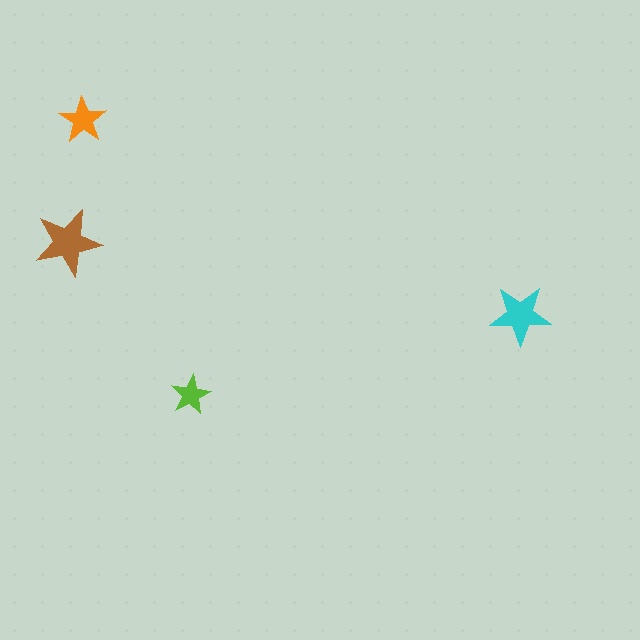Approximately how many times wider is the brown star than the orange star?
About 1.5 times wider.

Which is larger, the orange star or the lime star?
The orange one.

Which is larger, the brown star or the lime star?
The brown one.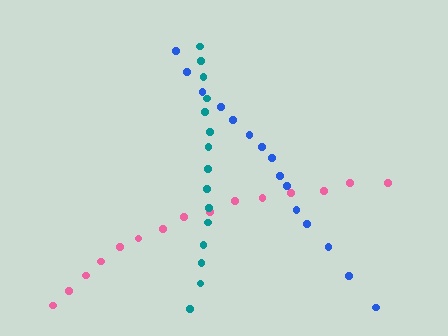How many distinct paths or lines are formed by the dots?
There are 3 distinct paths.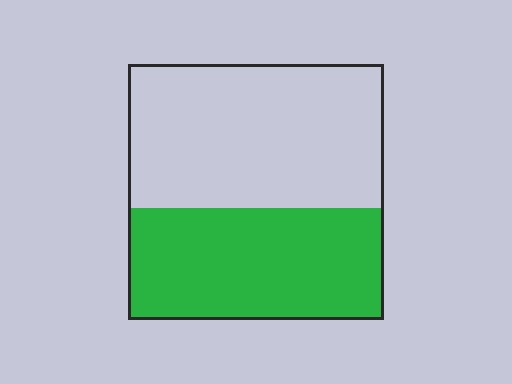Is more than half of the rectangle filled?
No.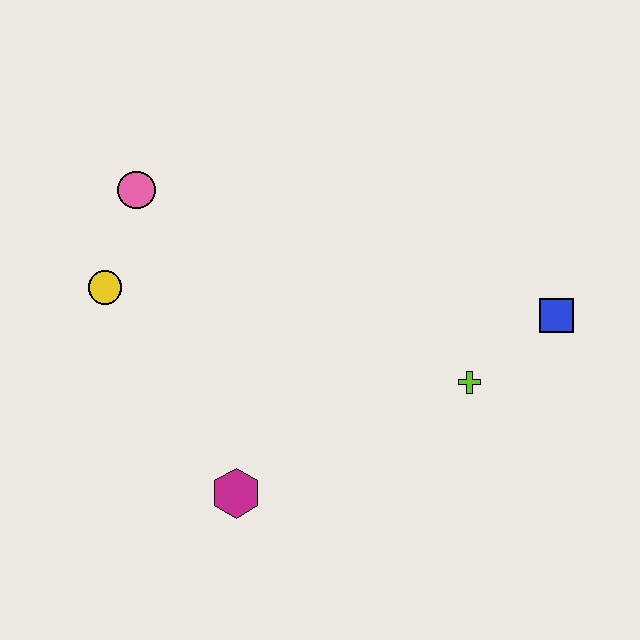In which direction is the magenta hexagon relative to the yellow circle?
The magenta hexagon is below the yellow circle.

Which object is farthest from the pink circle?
The blue square is farthest from the pink circle.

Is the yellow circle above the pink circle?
No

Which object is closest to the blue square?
The lime cross is closest to the blue square.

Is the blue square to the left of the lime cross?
No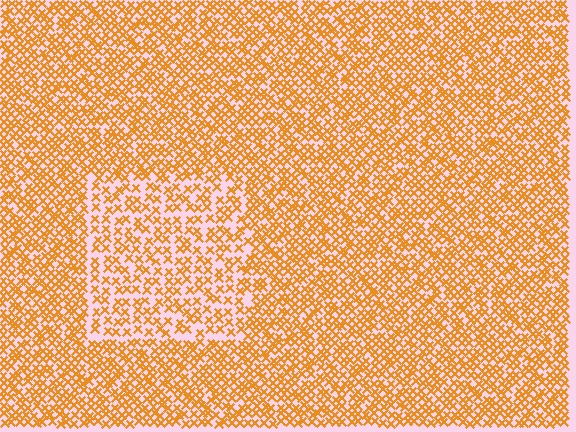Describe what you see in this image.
The image contains small orange elements arranged at two different densities. A rectangle-shaped region is visible where the elements are less densely packed than the surrounding area.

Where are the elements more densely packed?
The elements are more densely packed outside the rectangle boundary.